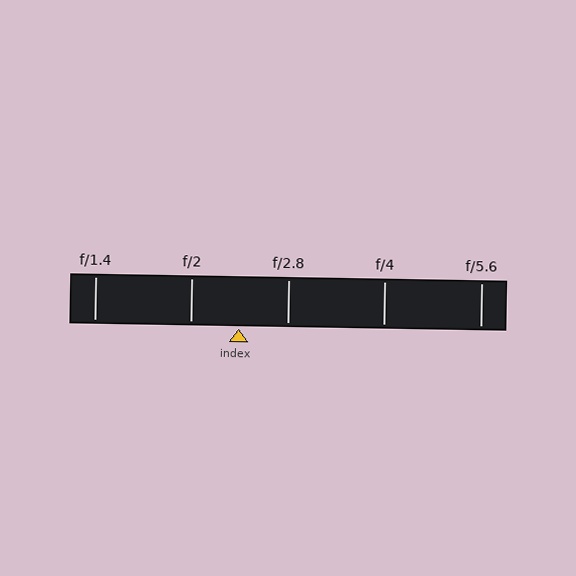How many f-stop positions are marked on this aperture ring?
There are 5 f-stop positions marked.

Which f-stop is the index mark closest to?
The index mark is closest to f/2.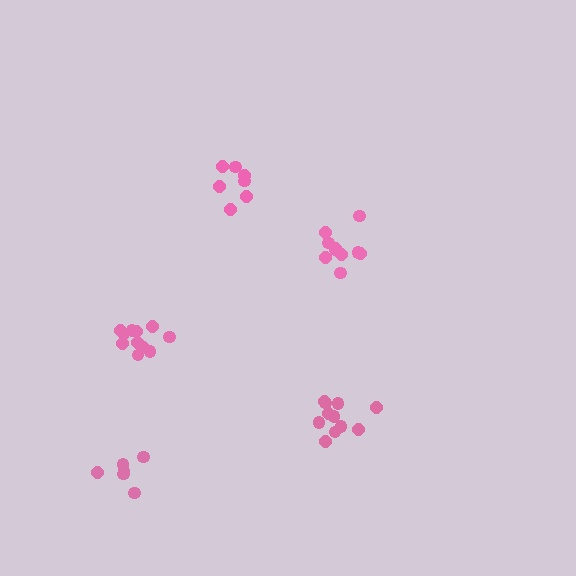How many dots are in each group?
Group 1: 11 dots, Group 2: 7 dots, Group 3: 10 dots, Group 4: 11 dots, Group 5: 6 dots (45 total).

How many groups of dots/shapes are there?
There are 5 groups.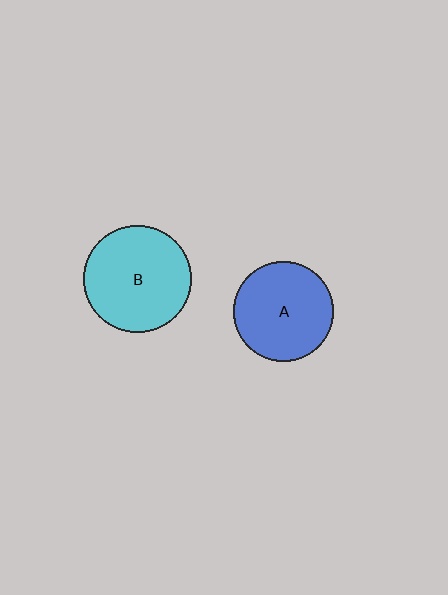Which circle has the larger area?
Circle B (cyan).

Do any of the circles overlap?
No, none of the circles overlap.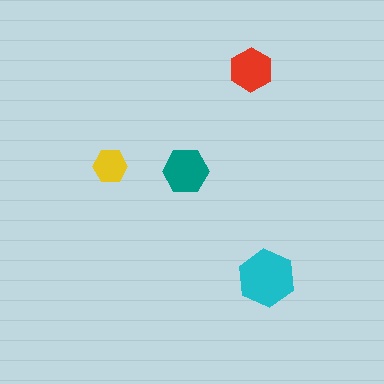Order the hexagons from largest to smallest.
the cyan one, the teal one, the red one, the yellow one.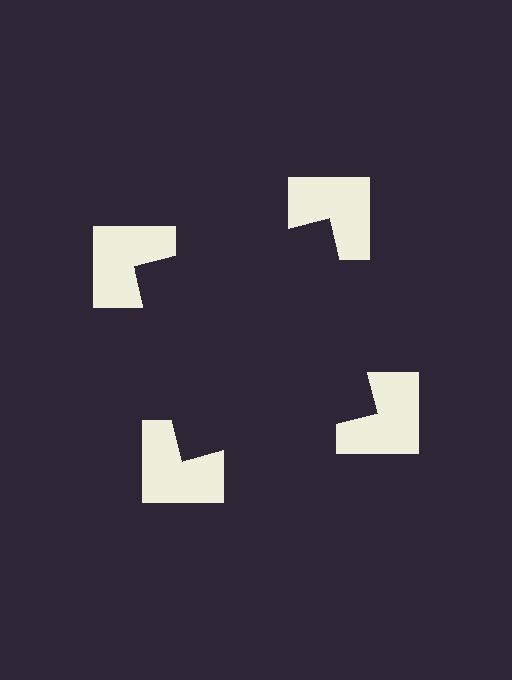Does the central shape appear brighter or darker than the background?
It typically appears slightly darker than the background, even though no actual brightness change is drawn.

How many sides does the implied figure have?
4 sides.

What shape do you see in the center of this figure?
An illusory square — its edges are inferred from the aligned wedge cuts in the notched squares, not physically drawn.